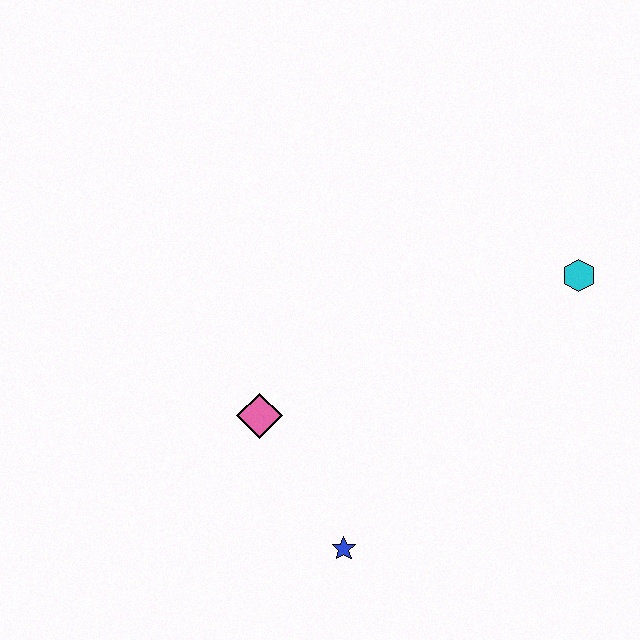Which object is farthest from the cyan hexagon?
The blue star is farthest from the cyan hexagon.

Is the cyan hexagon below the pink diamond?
No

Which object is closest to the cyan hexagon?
The pink diamond is closest to the cyan hexagon.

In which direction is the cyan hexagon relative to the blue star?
The cyan hexagon is above the blue star.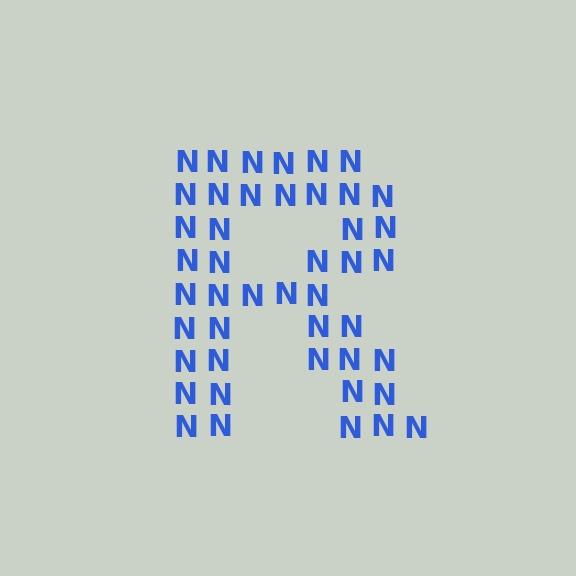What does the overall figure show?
The overall figure shows the letter R.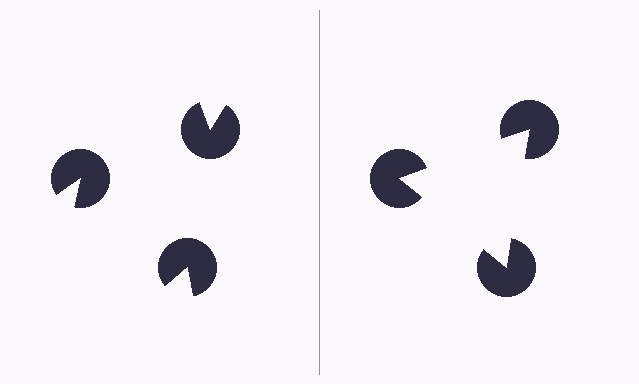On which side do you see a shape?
An illusory triangle appears on the right side. On the left side the wedge cuts are rotated, so no coherent shape forms.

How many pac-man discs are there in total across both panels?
6 — 3 on each side.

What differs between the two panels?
The pac-man discs are positioned identically on both sides; only the wedge orientations differ. On the right they align to a triangle; on the left they are misaligned.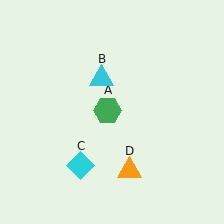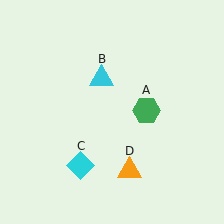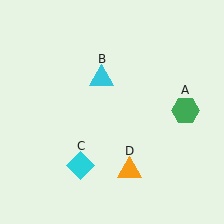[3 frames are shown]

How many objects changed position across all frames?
1 object changed position: green hexagon (object A).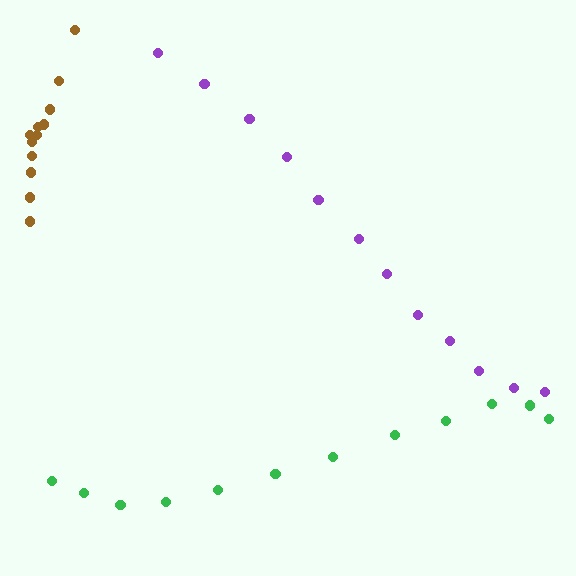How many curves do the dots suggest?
There are 3 distinct paths.